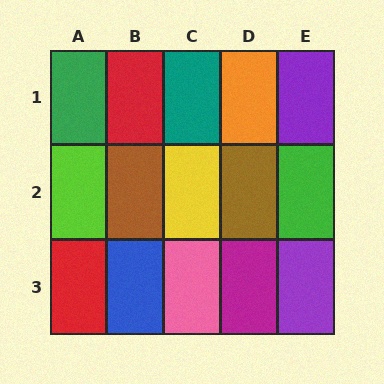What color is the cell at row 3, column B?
Blue.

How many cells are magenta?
1 cell is magenta.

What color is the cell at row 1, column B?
Red.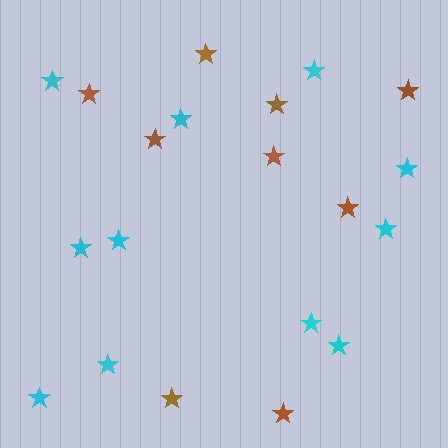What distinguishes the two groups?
There are 2 groups: one group of brown stars (9) and one group of cyan stars (11).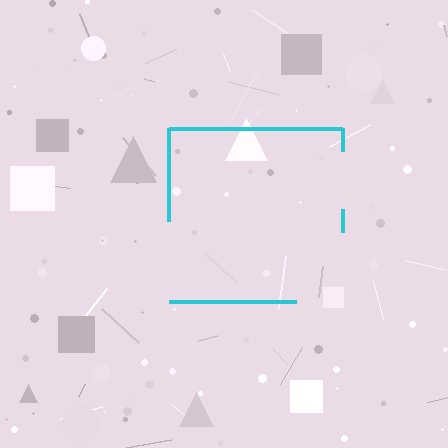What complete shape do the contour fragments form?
The contour fragments form a square.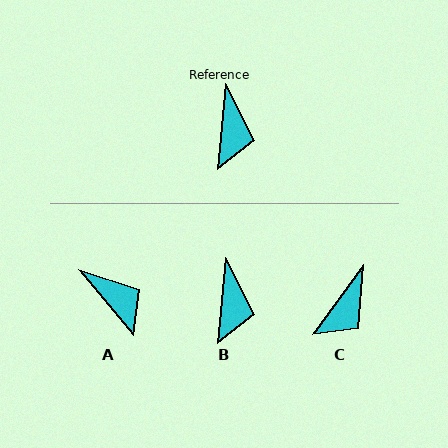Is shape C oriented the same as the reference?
No, it is off by about 31 degrees.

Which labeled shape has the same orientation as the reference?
B.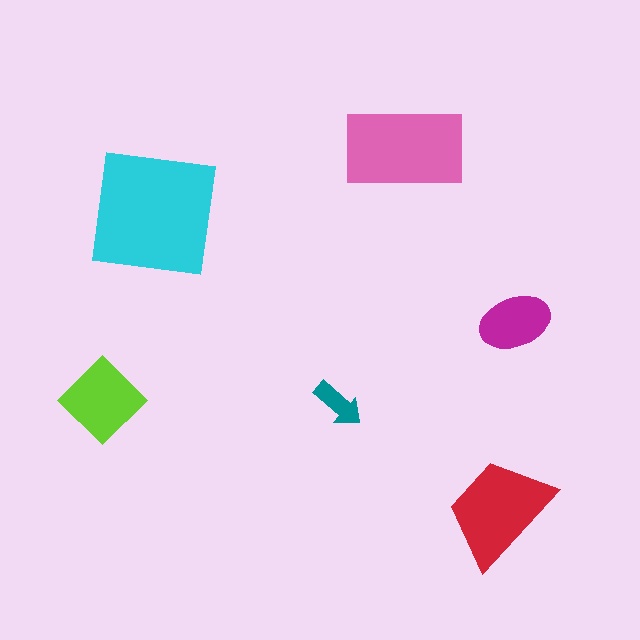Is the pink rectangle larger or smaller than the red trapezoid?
Larger.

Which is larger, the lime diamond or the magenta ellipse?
The lime diamond.